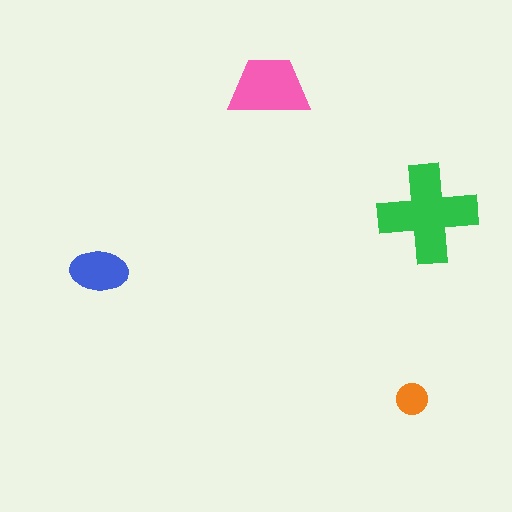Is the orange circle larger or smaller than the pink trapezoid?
Smaller.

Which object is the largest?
The green cross.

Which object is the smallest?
The orange circle.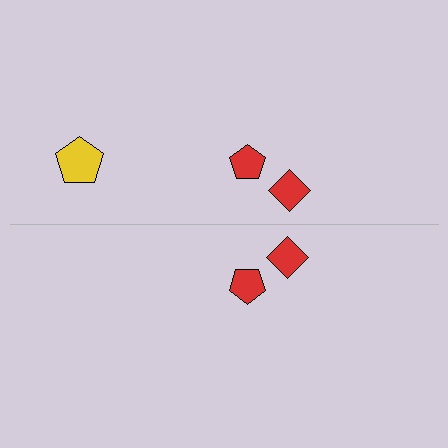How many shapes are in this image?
There are 5 shapes in this image.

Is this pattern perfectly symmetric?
No, the pattern is not perfectly symmetric. A yellow pentagon is missing from the bottom side.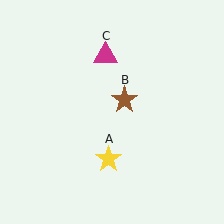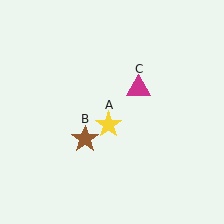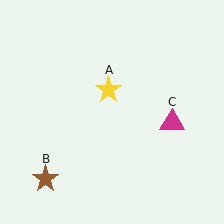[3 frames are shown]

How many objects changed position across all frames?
3 objects changed position: yellow star (object A), brown star (object B), magenta triangle (object C).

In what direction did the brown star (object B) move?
The brown star (object B) moved down and to the left.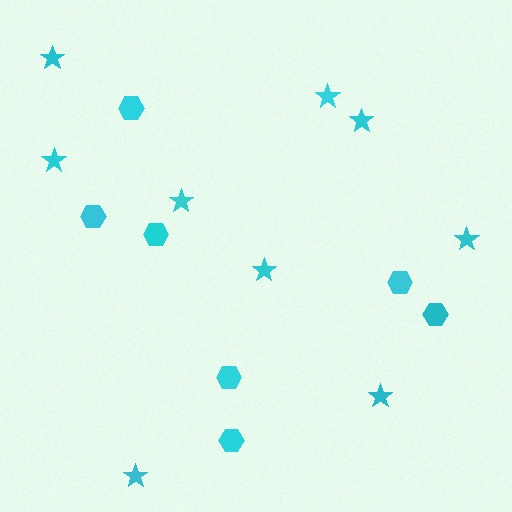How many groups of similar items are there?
There are 2 groups: one group of hexagons (7) and one group of stars (9).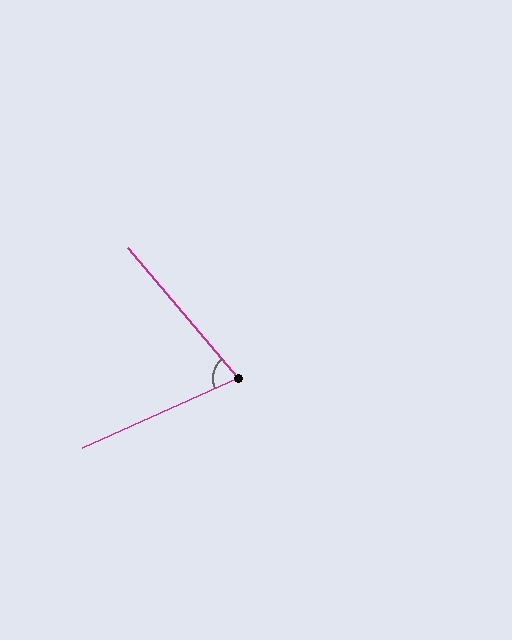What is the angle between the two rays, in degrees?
Approximately 74 degrees.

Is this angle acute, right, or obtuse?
It is acute.